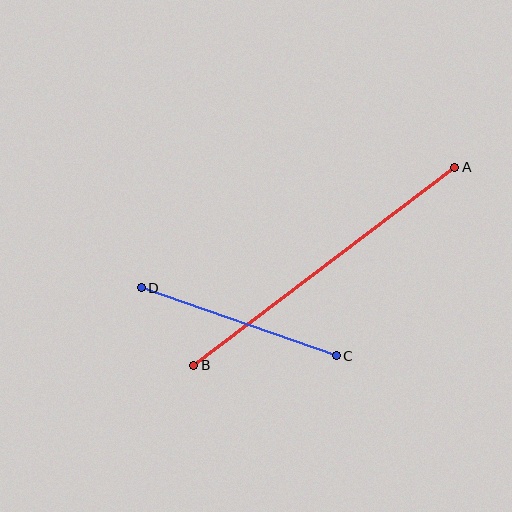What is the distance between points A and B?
The distance is approximately 328 pixels.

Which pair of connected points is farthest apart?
Points A and B are farthest apart.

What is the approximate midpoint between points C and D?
The midpoint is at approximately (239, 322) pixels.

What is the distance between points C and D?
The distance is approximately 207 pixels.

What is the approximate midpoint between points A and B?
The midpoint is at approximately (324, 266) pixels.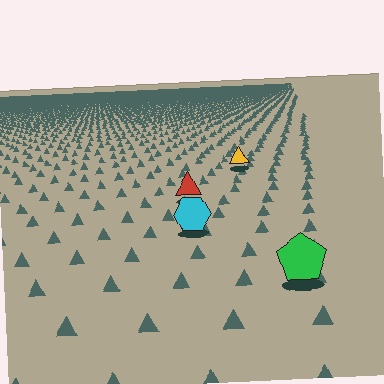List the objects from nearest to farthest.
From nearest to farthest: the green pentagon, the cyan hexagon, the red triangle, the yellow triangle.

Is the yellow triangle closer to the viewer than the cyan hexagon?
No. The cyan hexagon is closer — you can tell from the texture gradient: the ground texture is coarser near it.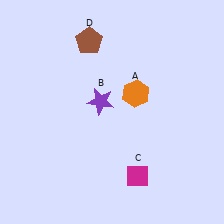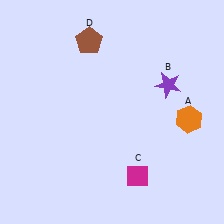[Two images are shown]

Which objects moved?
The objects that moved are: the orange hexagon (A), the purple star (B).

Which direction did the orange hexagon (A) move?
The orange hexagon (A) moved right.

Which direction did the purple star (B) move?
The purple star (B) moved right.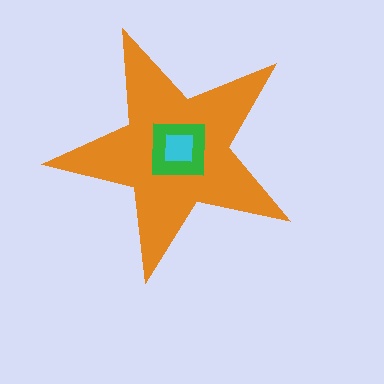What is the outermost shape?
The orange star.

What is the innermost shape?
The cyan square.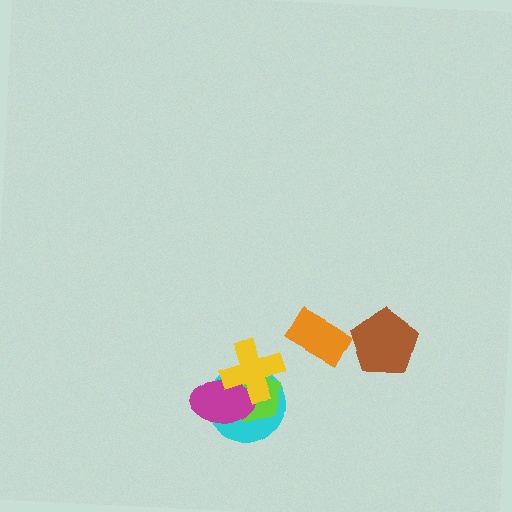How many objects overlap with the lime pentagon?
3 objects overlap with the lime pentagon.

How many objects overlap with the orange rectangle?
0 objects overlap with the orange rectangle.